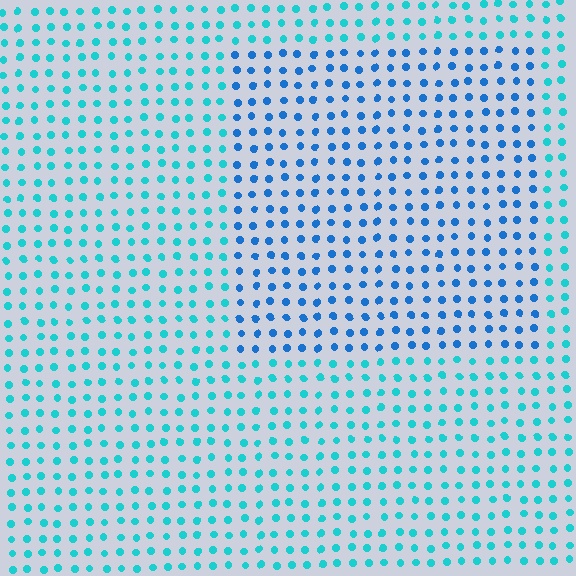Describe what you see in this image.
The image is filled with small cyan elements in a uniform arrangement. A rectangle-shaped region is visible where the elements are tinted to a slightly different hue, forming a subtle color boundary.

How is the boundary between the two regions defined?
The boundary is defined purely by a slight shift in hue (about 31 degrees). Spacing, size, and orientation are identical on both sides.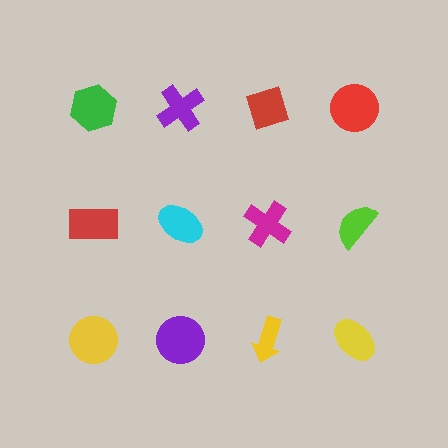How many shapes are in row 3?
4 shapes.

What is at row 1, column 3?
A red diamond.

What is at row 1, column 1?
A green hexagon.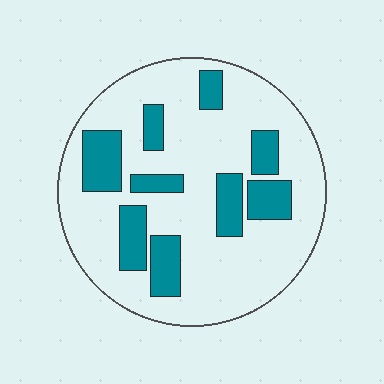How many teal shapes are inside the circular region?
9.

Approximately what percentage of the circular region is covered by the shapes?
Approximately 25%.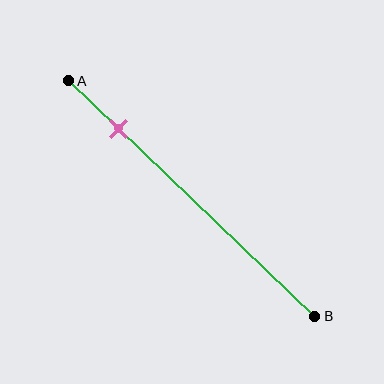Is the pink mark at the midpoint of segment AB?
No, the mark is at about 20% from A, not at the 50% midpoint.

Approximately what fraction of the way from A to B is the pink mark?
The pink mark is approximately 20% of the way from A to B.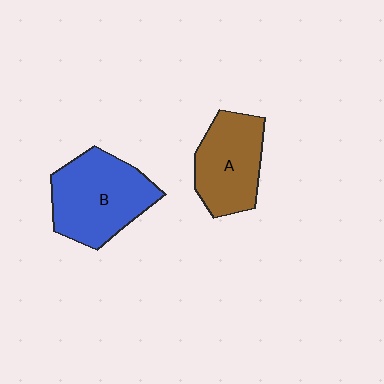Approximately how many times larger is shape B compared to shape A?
Approximately 1.2 times.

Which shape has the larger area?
Shape B (blue).